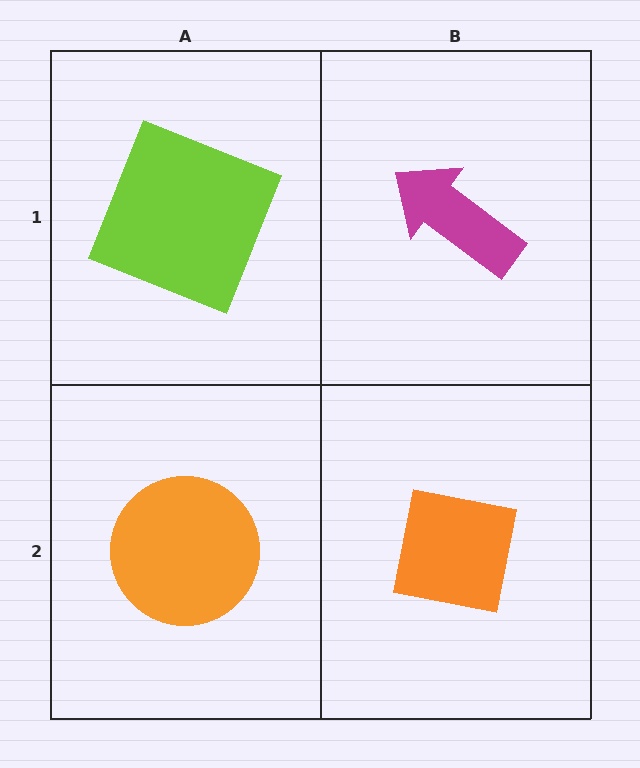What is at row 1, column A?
A lime square.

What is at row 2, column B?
An orange square.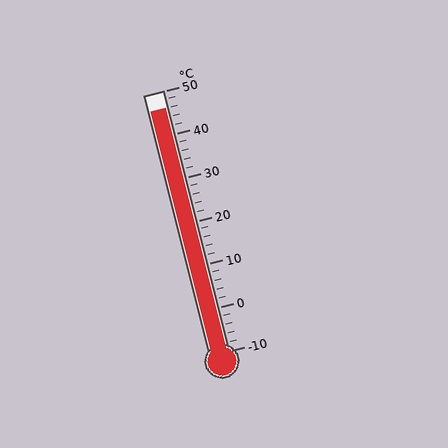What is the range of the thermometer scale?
The thermometer scale ranges from -10°C to 50°C.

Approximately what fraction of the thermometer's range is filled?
The thermometer is filled to approximately 95% of its range.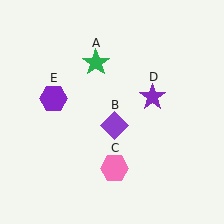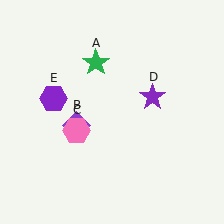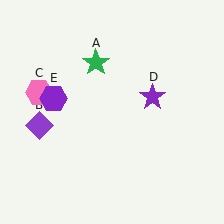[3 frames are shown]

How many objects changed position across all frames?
2 objects changed position: purple diamond (object B), pink hexagon (object C).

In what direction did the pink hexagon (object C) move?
The pink hexagon (object C) moved up and to the left.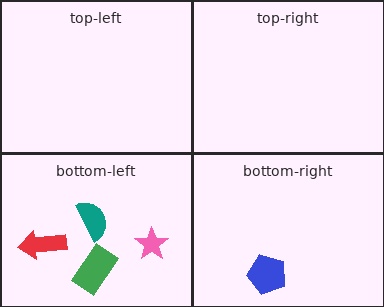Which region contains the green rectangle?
The bottom-left region.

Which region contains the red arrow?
The bottom-left region.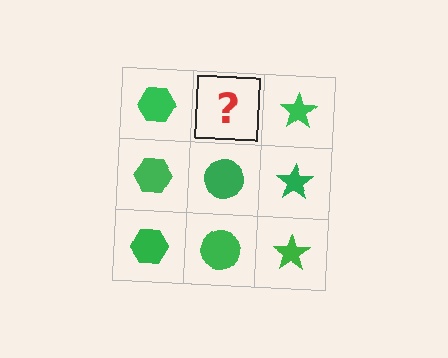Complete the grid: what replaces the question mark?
The question mark should be replaced with a green circle.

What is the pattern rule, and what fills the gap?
The rule is that each column has a consistent shape. The gap should be filled with a green circle.